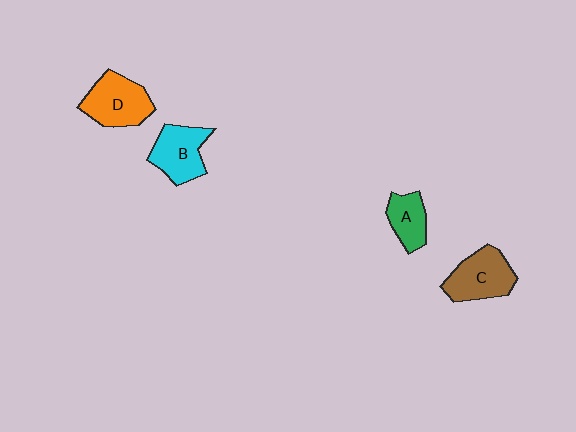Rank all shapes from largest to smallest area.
From largest to smallest: D (orange), C (brown), B (cyan), A (green).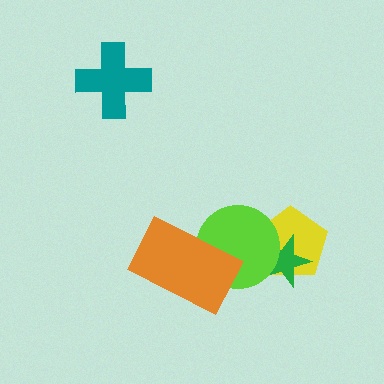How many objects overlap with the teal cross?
0 objects overlap with the teal cross.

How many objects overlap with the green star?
2 objects overlap with the green star.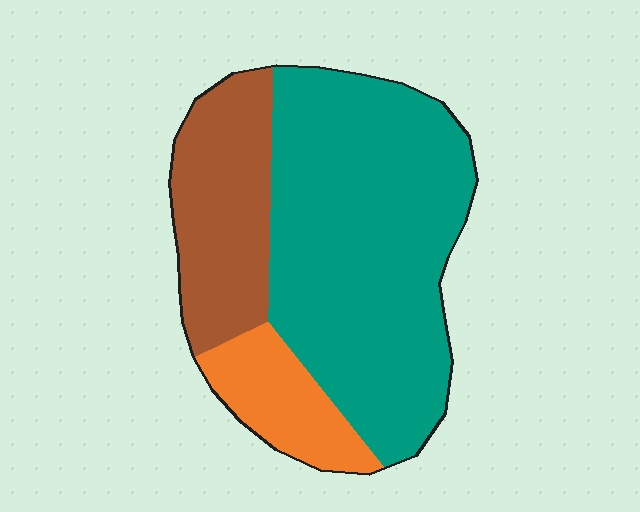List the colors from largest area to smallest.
From largest to smallest: teal, brown, orange.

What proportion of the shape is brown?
Brown takes up about one quarter (1/4) of the shape.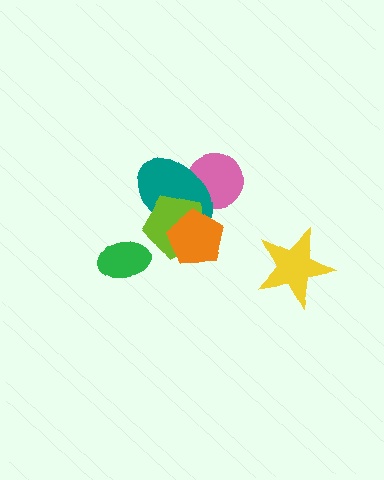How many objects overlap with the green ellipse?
0 objects overlap with the green ellipse.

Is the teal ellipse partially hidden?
Yes, it is partially covered by another shape.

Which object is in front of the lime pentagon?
The orange pentagon is in front of the lime pentagon.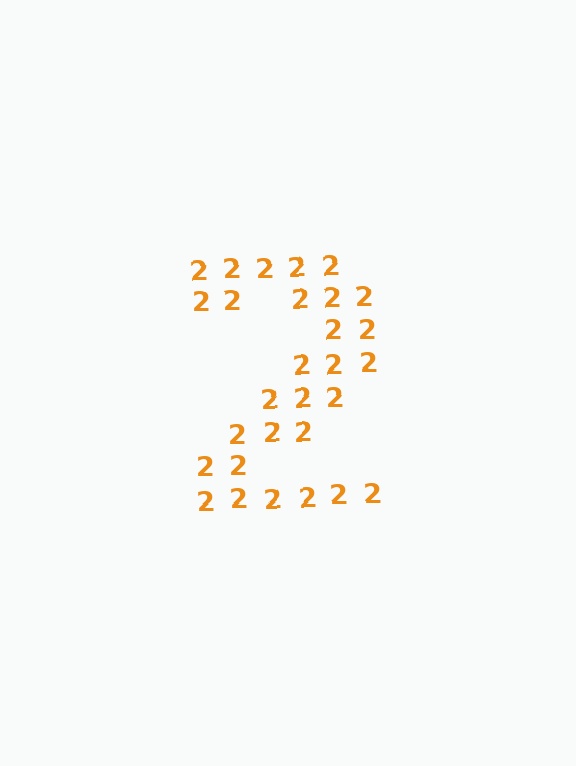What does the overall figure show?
The overall figure shows the digit 2.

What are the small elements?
The small elements are digit 2's.